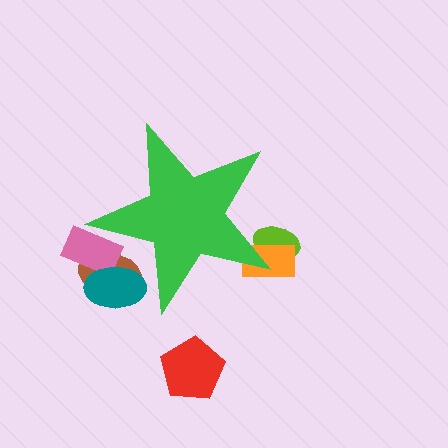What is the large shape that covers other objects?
A green star.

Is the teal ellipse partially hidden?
Yes, the teal ellipse is partially hidden behind the green star.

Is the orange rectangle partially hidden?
Yes, the orange rectangle is partially hidden behind the green star.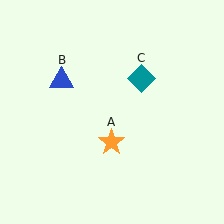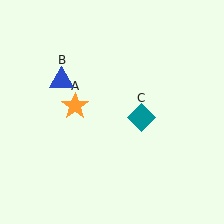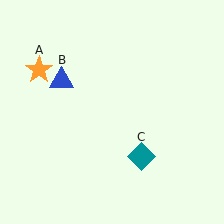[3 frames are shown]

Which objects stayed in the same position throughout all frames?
Blue triangle (object B) remained stationary.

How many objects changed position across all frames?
2 objects changed position: orange star (object A), teal diamond (object C).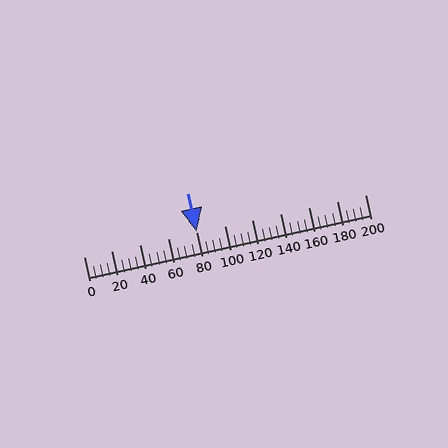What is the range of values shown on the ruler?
The ruler shows values from 0 to 200.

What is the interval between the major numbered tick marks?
The major tick marks are spaced 20 units apart.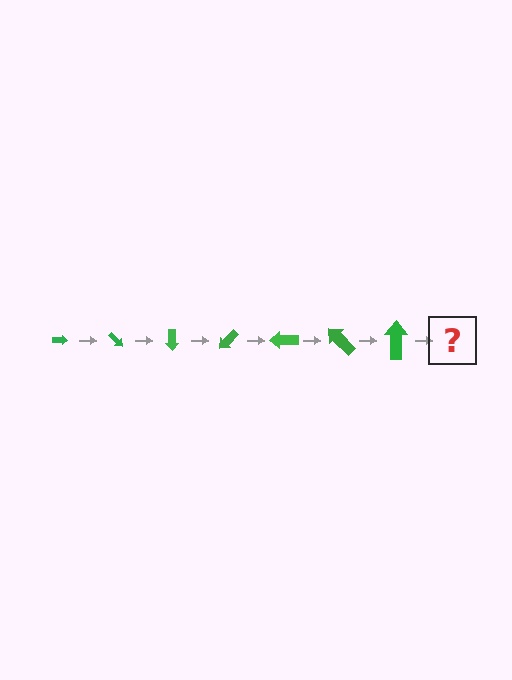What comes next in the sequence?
The next element should be an arrow, larger than the previous one and rotated 315 degrees from the start.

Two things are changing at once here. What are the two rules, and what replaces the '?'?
The two rules are that the arrow grows larger each step and it rotates 45 degrees each step. The '?' should be an arrow, larger than the previous one and rotated 315 degrees from the start.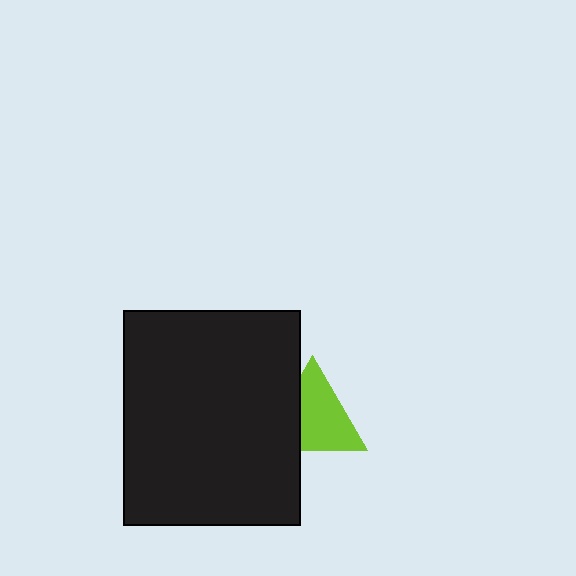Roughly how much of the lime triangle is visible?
Most of it is visible (roughly 68%).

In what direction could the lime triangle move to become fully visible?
The lime triangle could move right. That would shift it out from behind the black rectangle entirely.